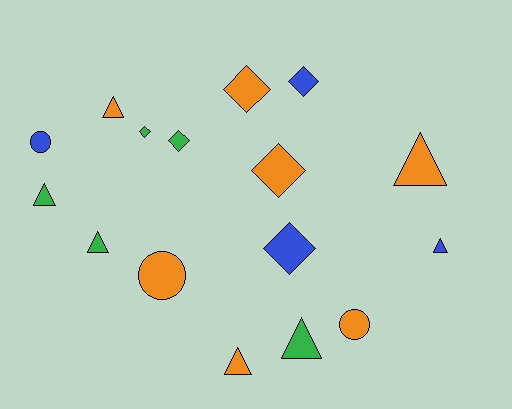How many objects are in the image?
There are 16 objects.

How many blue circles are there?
There is 1 blue circle.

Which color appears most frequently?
Orange, with 7 objects.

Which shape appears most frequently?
Triangle, with 7 objects.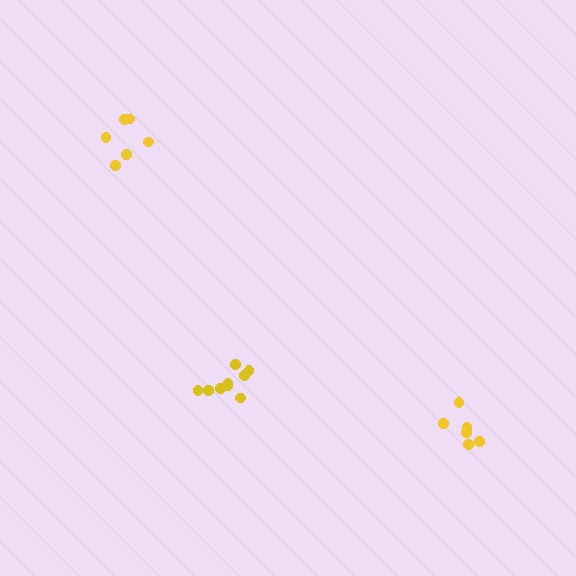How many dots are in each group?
Group 1: 6 dots, Group 2: 9 dots, Group 3: 6 dots (21 total).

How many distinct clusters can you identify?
There are 3 distinct clusters.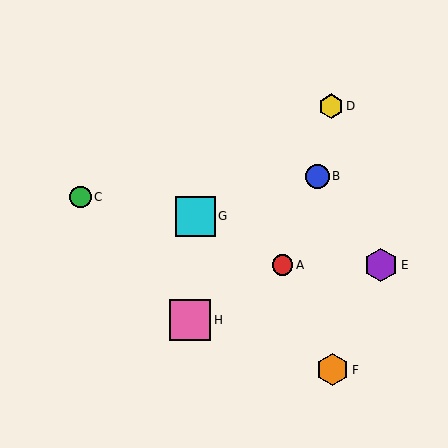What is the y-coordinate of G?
Object G is at y≈216.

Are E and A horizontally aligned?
Yes, both are at y≈265.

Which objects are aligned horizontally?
Objects A, E are aligned horizontally.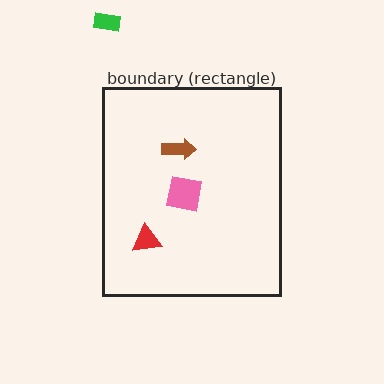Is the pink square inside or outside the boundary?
Inside.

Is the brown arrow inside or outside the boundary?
Inside.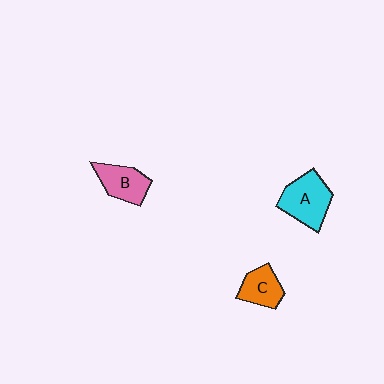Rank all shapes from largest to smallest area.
From largest to smallest: A (cyan), B (pink), C (orange).